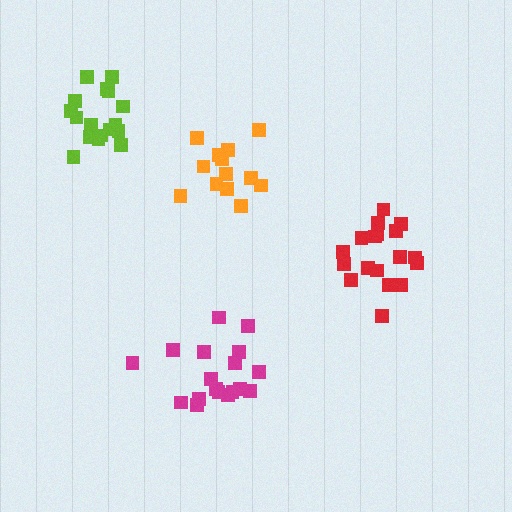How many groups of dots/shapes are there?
There are 4 groups.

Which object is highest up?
The lime cluster is topmost.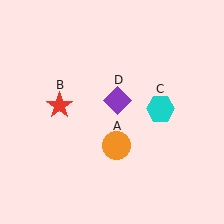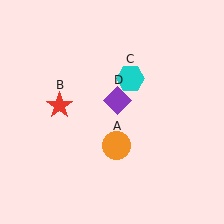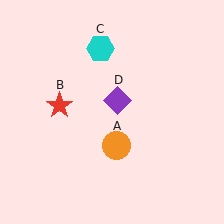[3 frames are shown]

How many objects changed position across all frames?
1 object changed position: cyan hexagon (object C).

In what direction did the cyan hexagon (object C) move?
The cyan hexagon (object C) moved up and to the left.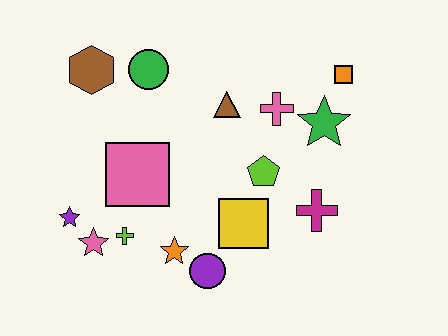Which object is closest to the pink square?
The lime cross is closest to the pink square.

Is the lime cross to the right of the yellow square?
No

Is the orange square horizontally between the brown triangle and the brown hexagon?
No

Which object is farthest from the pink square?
The orange square is farthest from the pink square.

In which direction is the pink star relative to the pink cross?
The pink star is to the left of the pink cross.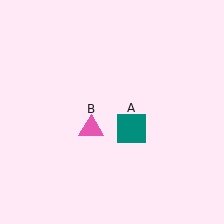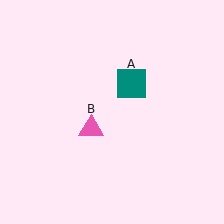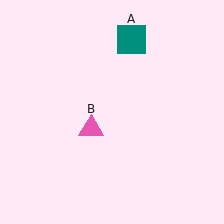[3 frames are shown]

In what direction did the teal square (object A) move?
The teal square (object A) moved up.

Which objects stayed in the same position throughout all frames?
Pink triangle (object B) remained stationary.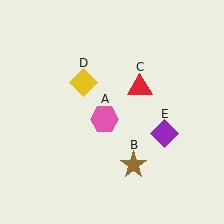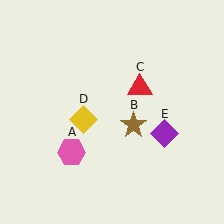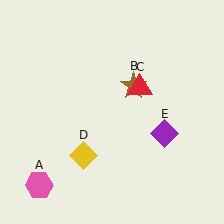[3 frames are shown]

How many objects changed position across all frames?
3 objects changed position: pink hexagon (object A), brown star (object B), yellow diamond (object D).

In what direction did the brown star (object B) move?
The brown star (object B) moved up.